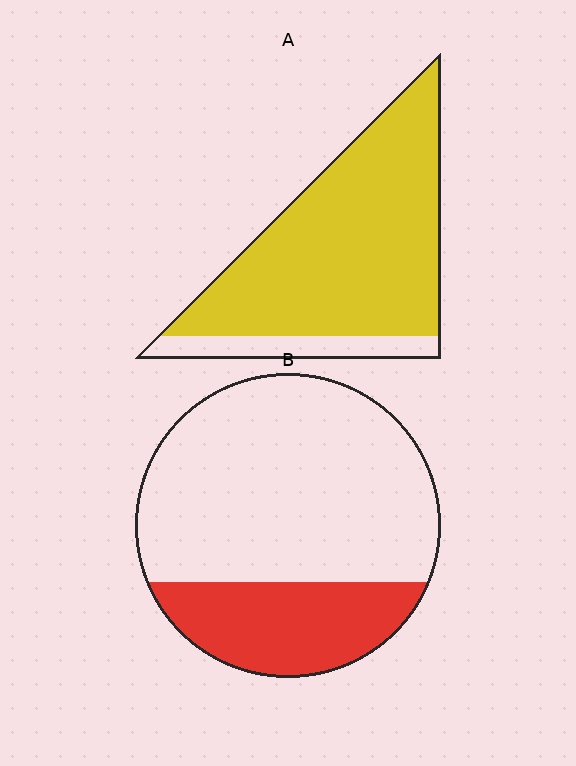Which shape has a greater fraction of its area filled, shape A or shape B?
Shape A.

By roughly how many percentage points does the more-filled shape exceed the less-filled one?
By roughly 60 percentage points (A over B).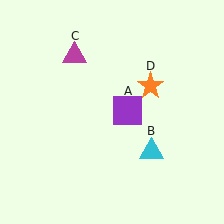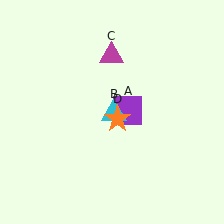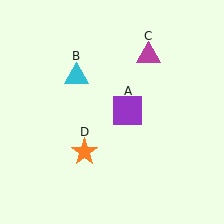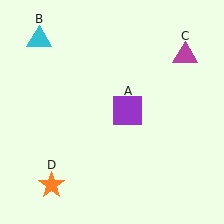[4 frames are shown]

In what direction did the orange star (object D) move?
The orange star (object D) moved down and to the left.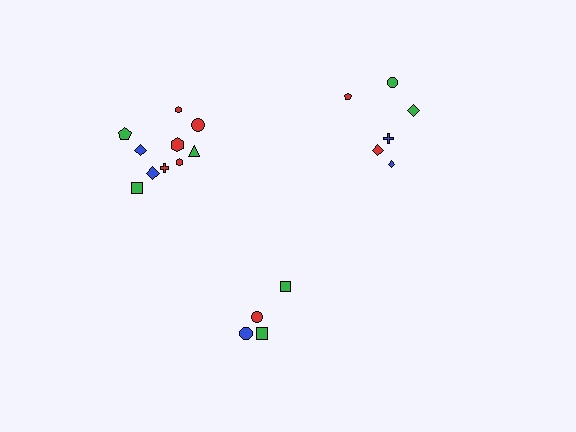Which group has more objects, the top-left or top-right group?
The top-left group.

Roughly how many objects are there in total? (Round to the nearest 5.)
Roughly 20 objects in total.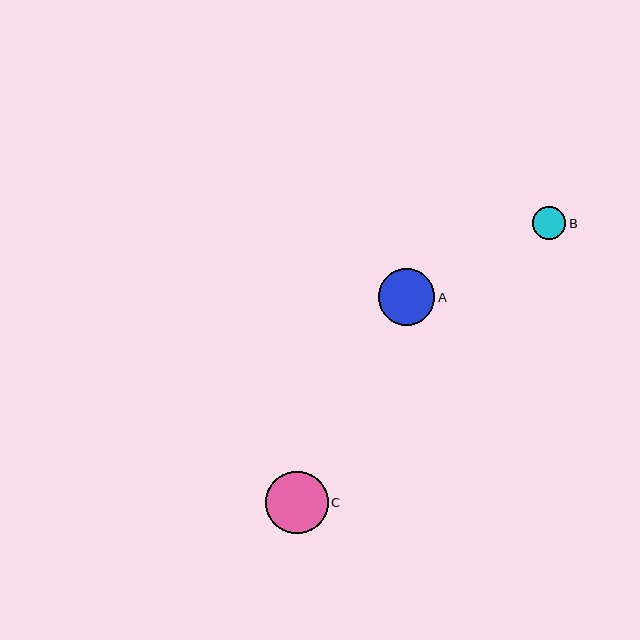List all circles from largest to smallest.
From largest to smallest: C, A, B.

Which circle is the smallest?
Circle B is the smallest with a size of approximately 33 pixels.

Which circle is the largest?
Circle C is the largest with a size of approximately 63 pixels.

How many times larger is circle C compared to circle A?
Circle C is approximately 1.1 times the size of circle A.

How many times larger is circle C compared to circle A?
Circle C is approximately 1.1 times the size of circle A.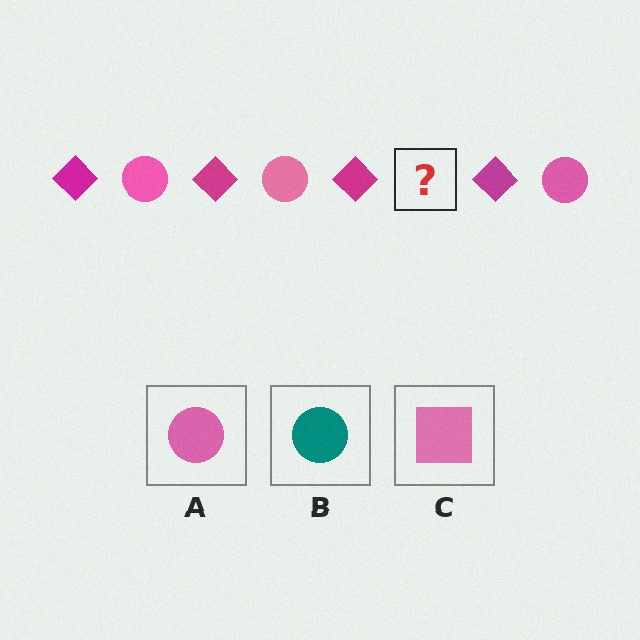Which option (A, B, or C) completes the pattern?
A.